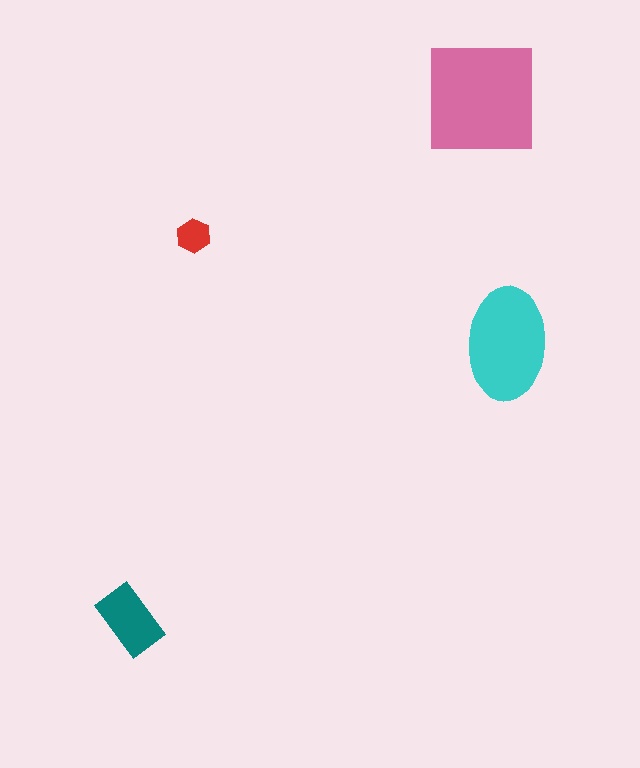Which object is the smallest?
The red hexagon.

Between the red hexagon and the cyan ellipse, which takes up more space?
The cyan ellipse.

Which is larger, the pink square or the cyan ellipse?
The pink square.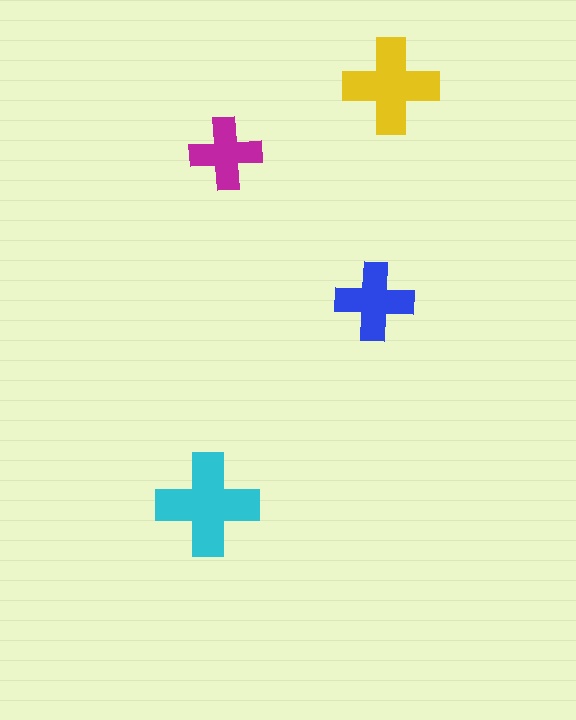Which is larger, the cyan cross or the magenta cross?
The cyan one.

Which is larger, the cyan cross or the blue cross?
The cyan one.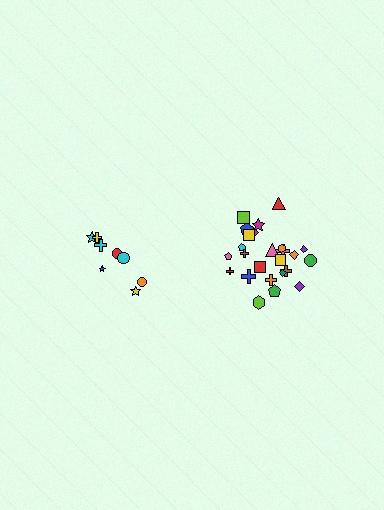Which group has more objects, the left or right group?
The right group.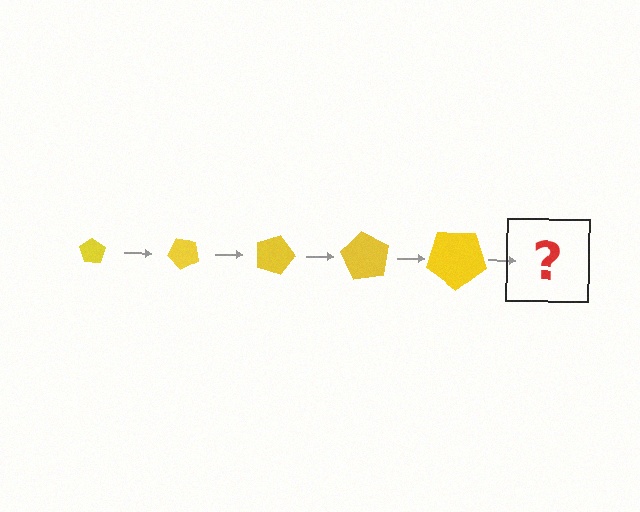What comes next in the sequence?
The next element should be a pentagon, larger than the previous one and rotated 225 degrees from the start.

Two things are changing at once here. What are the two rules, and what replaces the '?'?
The two rules are that the pentagon grows larger each step and it rotates 45 degrees each step. The '?' should be a pentagon, larger than the previous one and rotated 225 degrees from the start.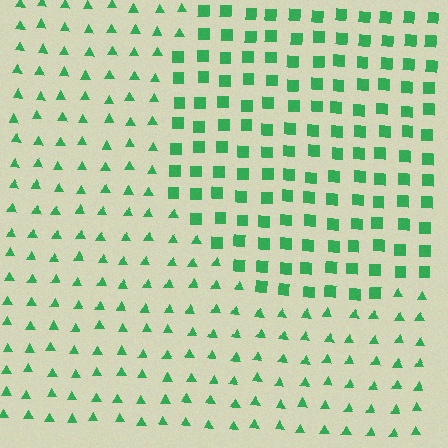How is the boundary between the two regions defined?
The boundary is defined by a change in element shape: squares inside vs. triangles outside. All elements share the same color and spacing.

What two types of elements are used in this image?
The image uses squares inside the circle region and triangles outside it.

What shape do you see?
I see a circle.